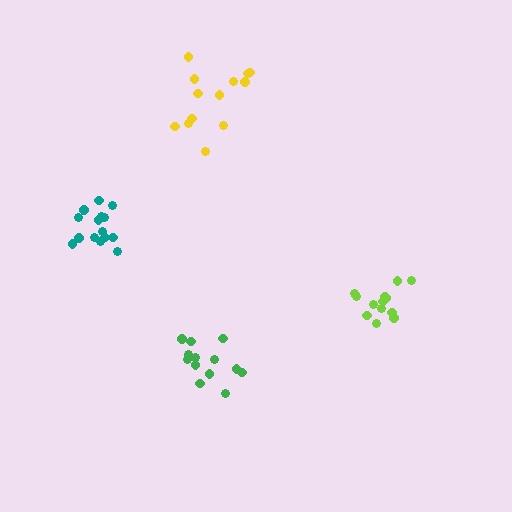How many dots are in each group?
Group 1: 15 dots, Group 2: 13 dots, Group 3: 13 dots, Group 4: 13 dots (54 total).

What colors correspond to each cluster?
The clusters are colored: teal, green, lime, yellow.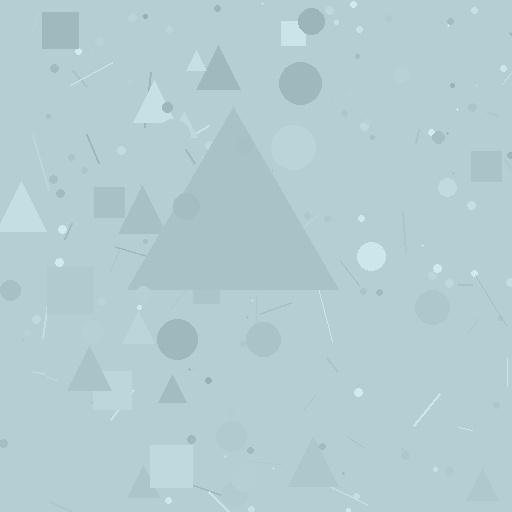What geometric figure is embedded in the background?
A triangle is embedded in the background.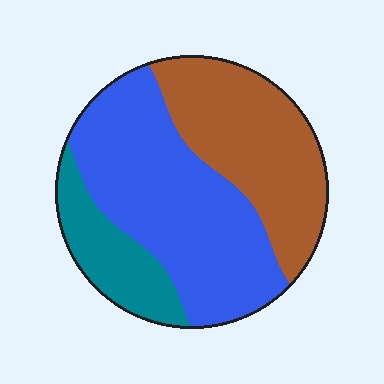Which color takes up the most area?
Blue, at roughly 50%.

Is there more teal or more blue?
Blue.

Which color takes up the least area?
Teal, at roughly 15%.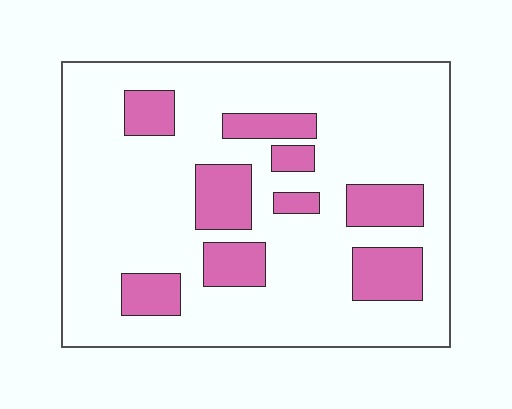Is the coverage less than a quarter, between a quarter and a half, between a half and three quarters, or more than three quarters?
Less than a quarter.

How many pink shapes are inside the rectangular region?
9.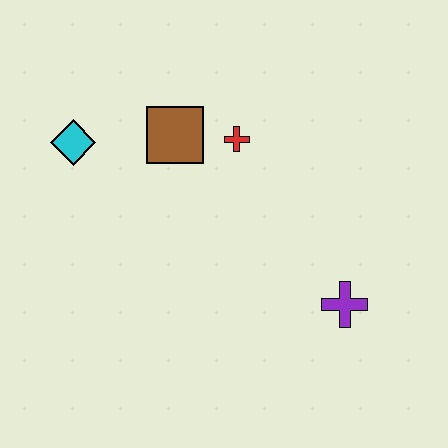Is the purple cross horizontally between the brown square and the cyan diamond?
No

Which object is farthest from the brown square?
The purple cross is farthest from the brown square.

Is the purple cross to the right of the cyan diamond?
Yes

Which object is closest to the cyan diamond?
The brown square is closest to the cyan diamond.